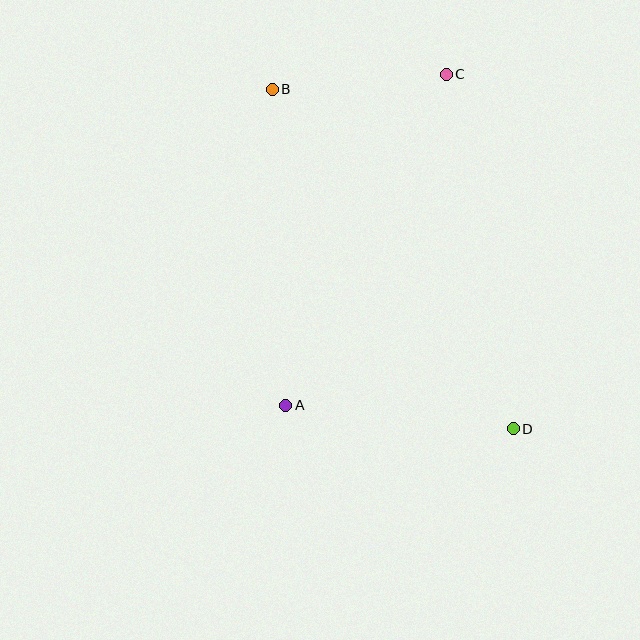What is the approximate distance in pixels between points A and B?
The distance between A and B is approximately 316 pixels.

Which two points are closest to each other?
Points B and C are closest to each other.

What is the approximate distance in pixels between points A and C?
The distance between A and C is approximately 368 pixels.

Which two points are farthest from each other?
Points B and D are farthest from each other.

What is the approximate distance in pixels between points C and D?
The distance between C and D is approximately 360 pixels.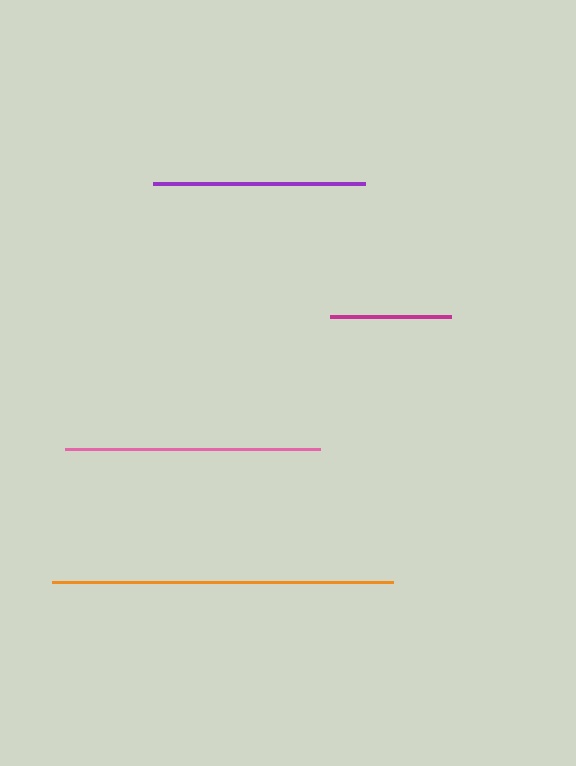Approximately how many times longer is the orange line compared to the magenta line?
The orange line is approximately 2.8 times the length of the magenta line.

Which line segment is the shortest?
The magenta line is the shortest at approximately 121 pixels.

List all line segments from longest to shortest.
From longest to shortest: orange, pink, purple, magenta.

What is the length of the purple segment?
The purple segment is approximately 212 pixels long.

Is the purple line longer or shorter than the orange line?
The orange line is longer than the purple line.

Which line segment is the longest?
The orange line is the longest at approximately 341 pixels.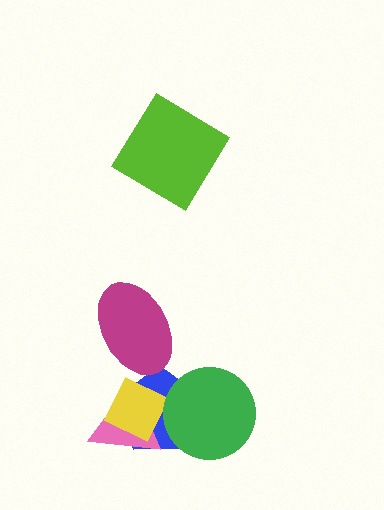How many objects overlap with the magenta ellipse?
0 objects overlap with the magenta ellipse.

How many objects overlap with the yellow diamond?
2 objects overlap with the yellow diamond.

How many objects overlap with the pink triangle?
2 objects overlap with the pink triangle.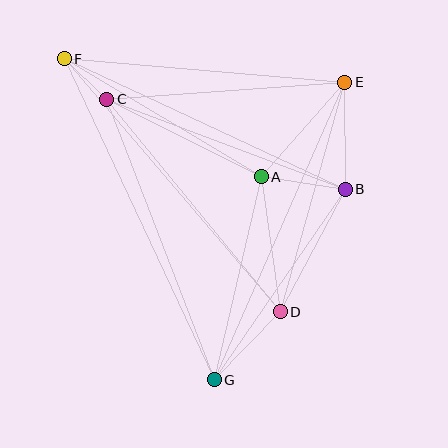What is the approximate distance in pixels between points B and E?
The distance between B and E is approximately 107 pixels.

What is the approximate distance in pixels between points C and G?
The distance between C and G is approximately 301 pixels.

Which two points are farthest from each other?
Points F and G are farthest from each other.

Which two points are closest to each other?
Points C and F are closest to each other.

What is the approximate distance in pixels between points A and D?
The distance between A and D is approximately 136 pixels.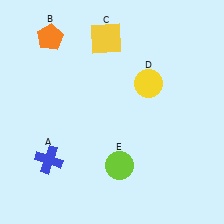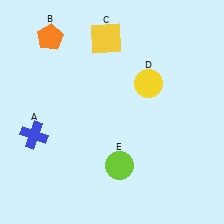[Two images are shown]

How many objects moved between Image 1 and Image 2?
1 object moved between the two images.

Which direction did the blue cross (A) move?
The blue cross (A) moved up.